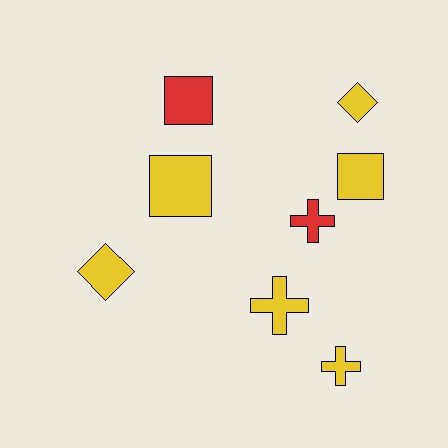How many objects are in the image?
There are 8 objects.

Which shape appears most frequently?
Cross, with 3 objects.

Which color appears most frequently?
Yellow, with 6 objects.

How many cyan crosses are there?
There are no cyan crosses.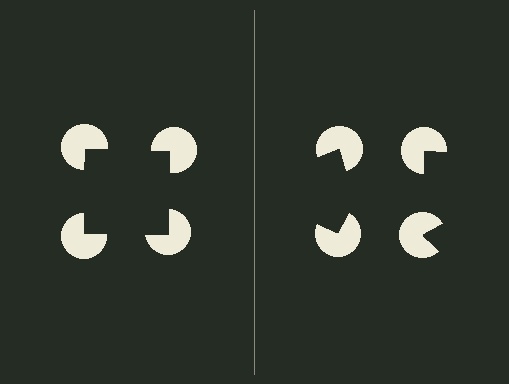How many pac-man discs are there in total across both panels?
8 — 4 on each side.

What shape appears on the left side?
An illusory square.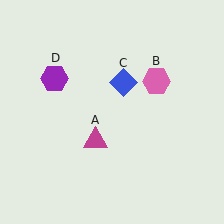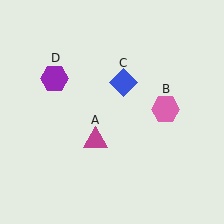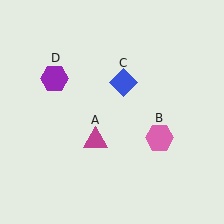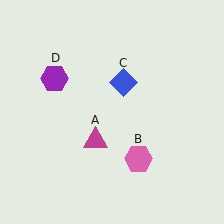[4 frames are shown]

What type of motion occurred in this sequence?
The pink hexagon (object B) rotated clockwise around the center of the scene.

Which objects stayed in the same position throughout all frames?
Magenta triangle (object A) and blue diamond (object C) and purple hexagon (object D) remained stationary.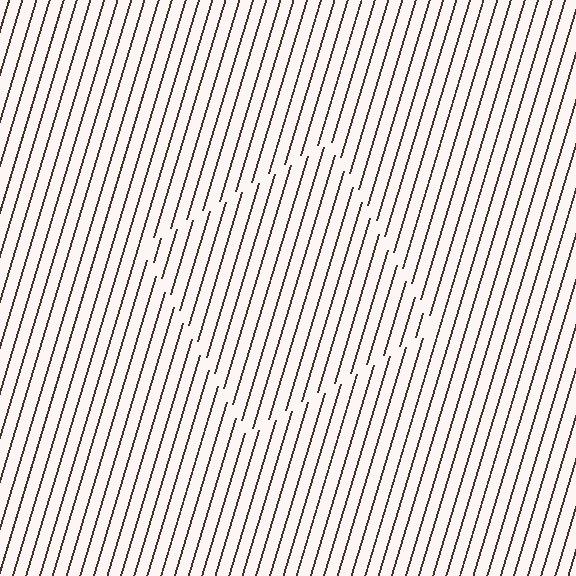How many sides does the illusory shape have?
4 sides — the line-ends trace a square.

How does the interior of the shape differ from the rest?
The interior of the shape contains the same grating, shifted by half a period — the contour is defined by the phase discontinuity where line-ends from the inner and outer gratings abut.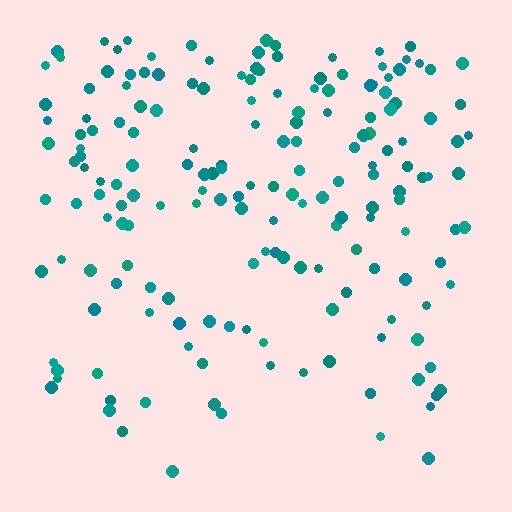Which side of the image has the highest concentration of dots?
The top.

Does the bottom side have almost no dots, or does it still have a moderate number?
Still a moderate number, just noticeably fewer than the top.